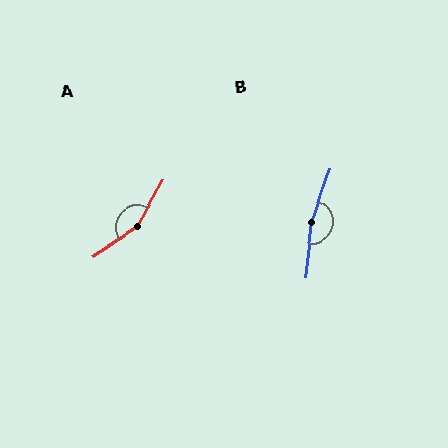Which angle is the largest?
B, at approximately 167 degrees.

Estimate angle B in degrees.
Approximately 167 degrees.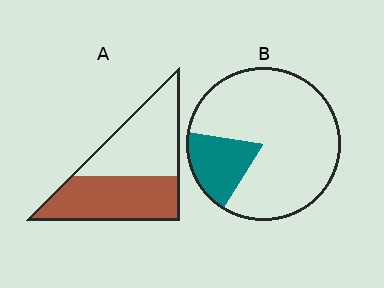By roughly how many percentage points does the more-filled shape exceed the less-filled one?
By roughly 30 percentage points (A over B).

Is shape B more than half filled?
No.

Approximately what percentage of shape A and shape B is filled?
A is approximately 50% and B is approximately 20%.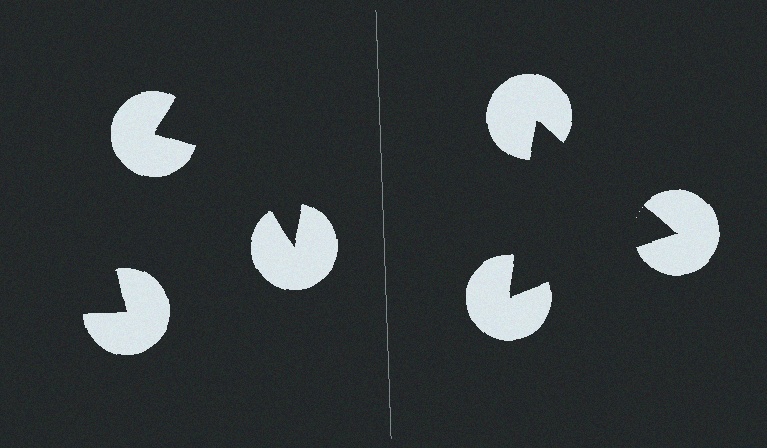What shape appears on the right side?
An illusory triangle.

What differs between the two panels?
The pac-man discs are positioned identically on both sides; only the wedge orientations differ. On the right they align to a triangle; on the left they are misaligned.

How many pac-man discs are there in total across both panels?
6 — 3 on each side.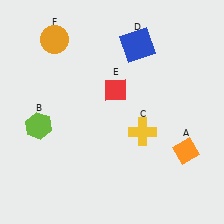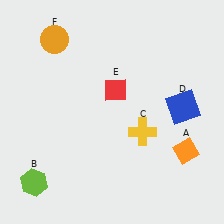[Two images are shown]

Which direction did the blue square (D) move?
The blue square (D) moved down.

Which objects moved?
The objects that moved are: the lime hexagon (B), the blue square (D).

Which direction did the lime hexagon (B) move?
The lime hexagon (B) moved down.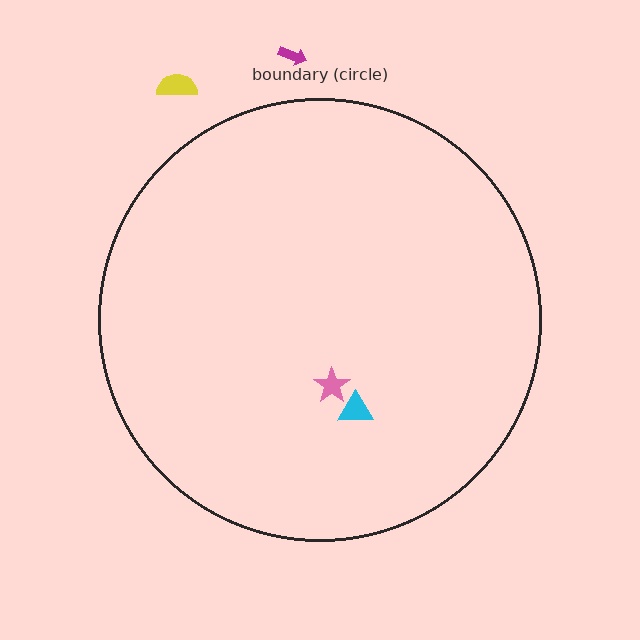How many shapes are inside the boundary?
2 inside, 2 outside.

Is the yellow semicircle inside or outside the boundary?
Outside.